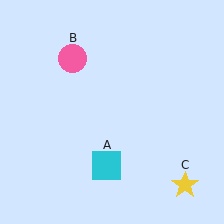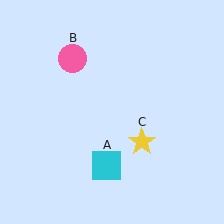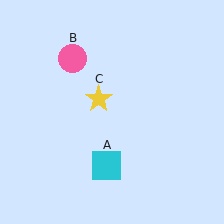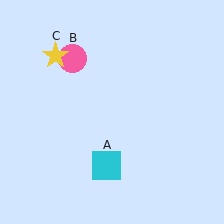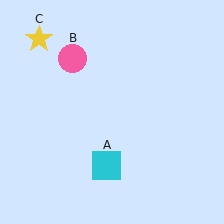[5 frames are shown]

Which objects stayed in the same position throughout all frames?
Cyan square (object A) and pink circle (object B) remained stationary.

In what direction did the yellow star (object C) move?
The yellow star (object C) moved up and to the left.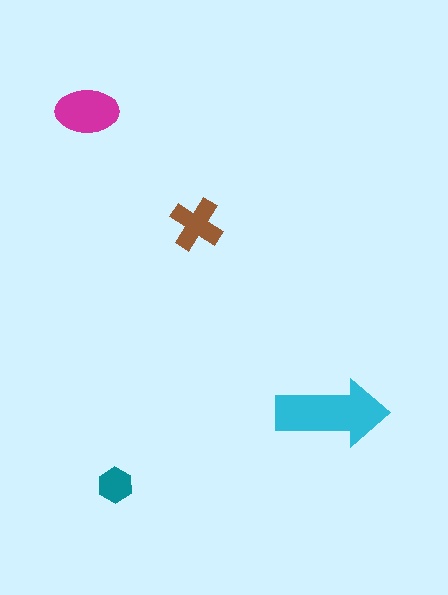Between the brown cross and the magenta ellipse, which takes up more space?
The magenta ellipse.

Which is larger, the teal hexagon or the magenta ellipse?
The magenta ellipse.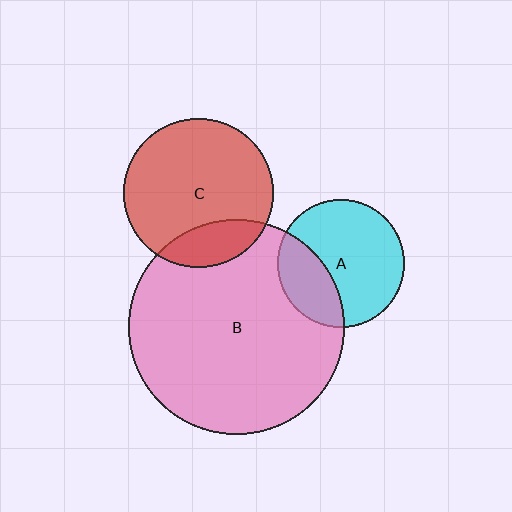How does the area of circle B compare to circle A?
Approximately 2.9 times.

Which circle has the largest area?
Circle B (pink).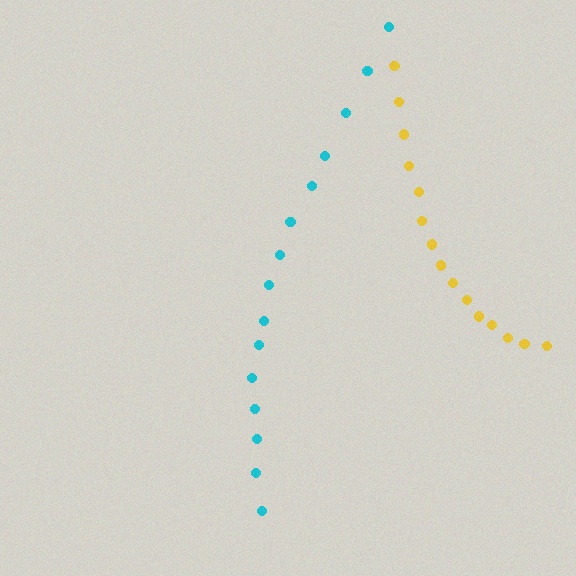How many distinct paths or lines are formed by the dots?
There are 2 distinct paths.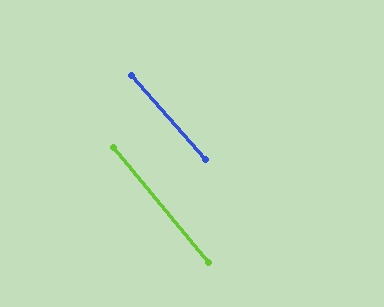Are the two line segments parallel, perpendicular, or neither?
Parallel — their directions differ by only 1.7°.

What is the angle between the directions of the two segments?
Approximately 2 degrees.